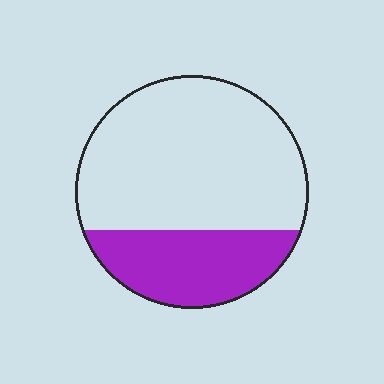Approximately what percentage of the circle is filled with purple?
Approximately 30%.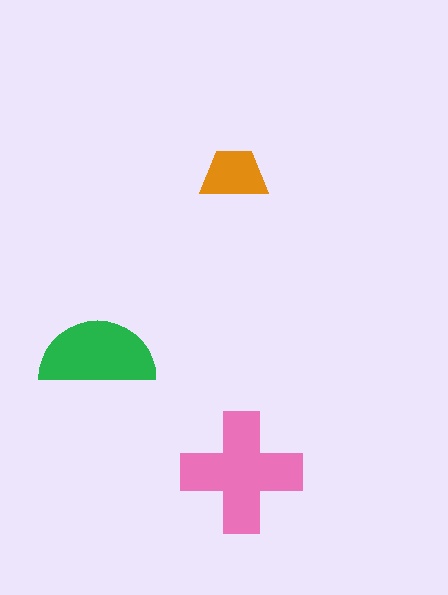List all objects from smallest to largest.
The orange trapezoid, the green semicircle, the pink cross.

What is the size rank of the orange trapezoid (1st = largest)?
3rd.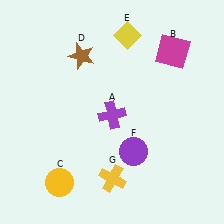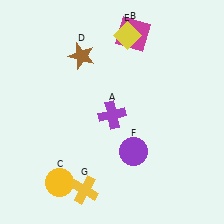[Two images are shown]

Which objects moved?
The objects that moved are: the magenta square (B), the yellow cross (G).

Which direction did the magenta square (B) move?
The magenta square (B) moved left.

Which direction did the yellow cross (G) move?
The yellow cross (G) moved left.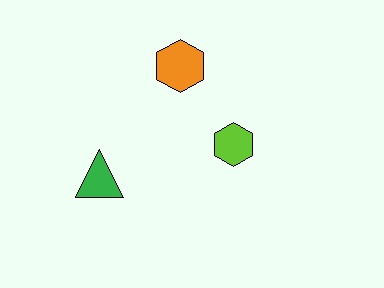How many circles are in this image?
There are no circles.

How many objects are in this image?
There are 3 objects.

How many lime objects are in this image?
There is 1 lime object.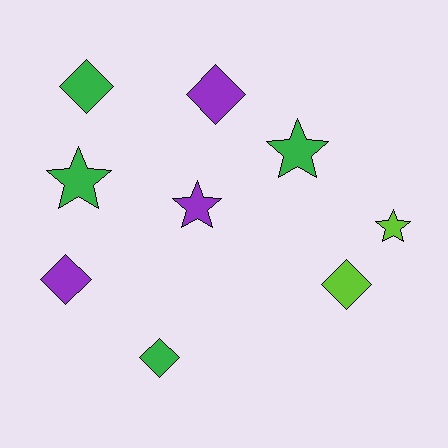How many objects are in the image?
There are 9 objects.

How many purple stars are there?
There is 1 purple star.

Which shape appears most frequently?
Diamond, with 5 objects.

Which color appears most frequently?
Green, with 4 objects.